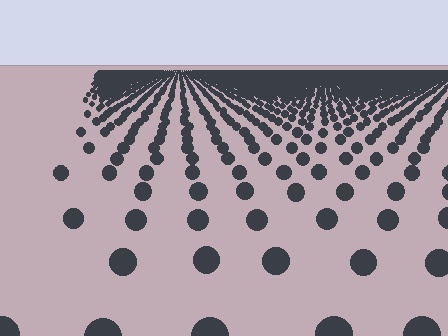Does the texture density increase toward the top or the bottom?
Density increases toward the top.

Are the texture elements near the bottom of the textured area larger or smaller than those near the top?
Larger. Near the bottom, elements are closer to the viewer and appear at a bigger on-screen size.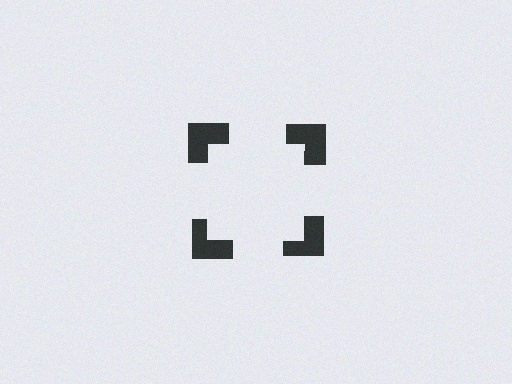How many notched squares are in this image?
There are 4 — one at each vertex of the illusory square.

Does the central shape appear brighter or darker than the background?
It typically appears slightly brighter than the background, even though no actual brightness change is drawn.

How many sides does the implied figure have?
4 sides.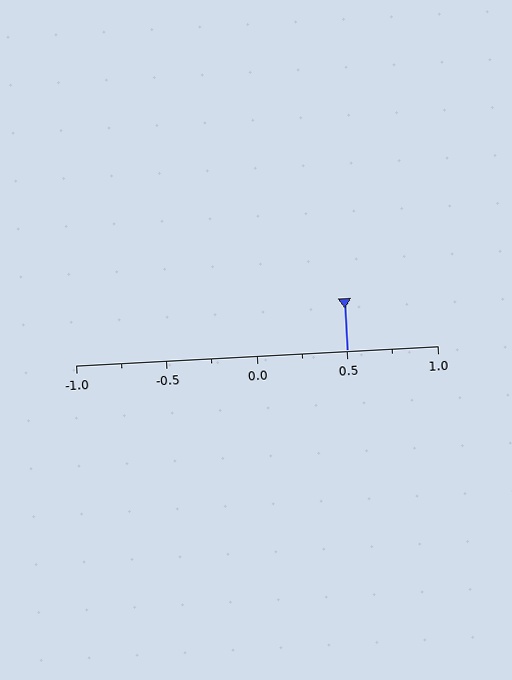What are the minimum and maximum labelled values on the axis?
The axis runs from -1.0 to 1.0.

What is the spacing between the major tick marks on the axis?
The major ticks are spaced 0.5 apart.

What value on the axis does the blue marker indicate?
The marker indicates approximately 0.5.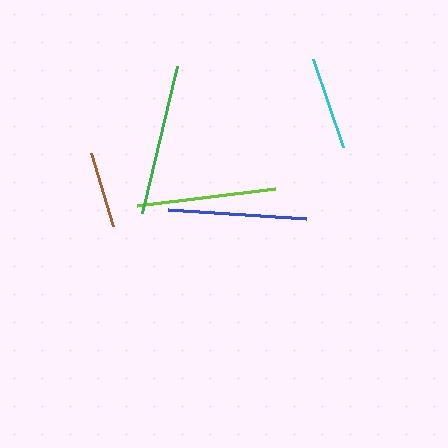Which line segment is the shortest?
The brown line is the shortest at approximately 76 pixels.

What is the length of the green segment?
The green segment is approximately 151 pixels long.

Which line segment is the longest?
The green line is the longest at approximately 151 pixels.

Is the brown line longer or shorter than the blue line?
The blue line is longer than the brown line.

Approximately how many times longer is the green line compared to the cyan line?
The green line is approximately 1.6 times the length of the cyan line.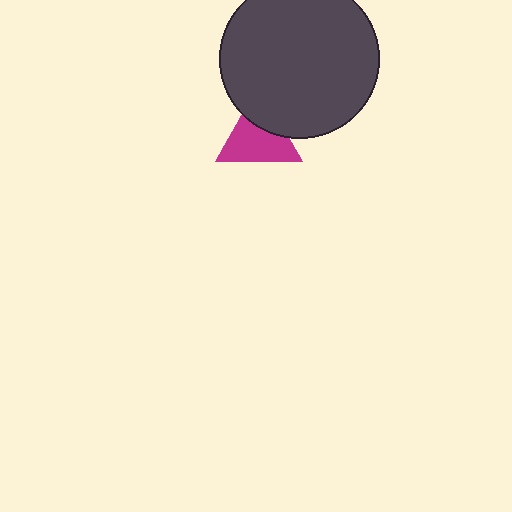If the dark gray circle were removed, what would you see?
You would see the complete magenta triangle.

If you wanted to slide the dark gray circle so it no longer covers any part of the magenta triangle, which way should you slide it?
Slide it up — that is the most direct way to separate the two shapes.